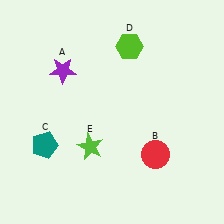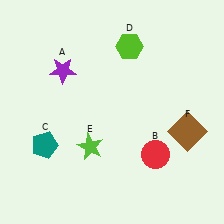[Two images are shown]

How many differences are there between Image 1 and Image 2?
There is 1 difference between the two images.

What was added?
A brown square (F) was added in Image 2.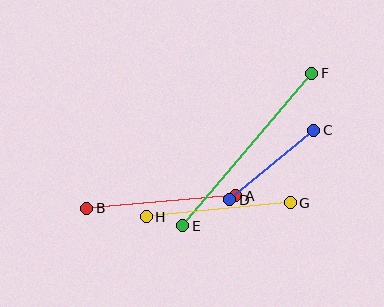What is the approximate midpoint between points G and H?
The midpoint is at approximately (218, 210) pixels.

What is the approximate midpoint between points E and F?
The midpoint is at approximately (247, 149) pixels.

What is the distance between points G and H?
The distance is approximately 145 pixels.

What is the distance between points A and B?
The distance is approximately 150 pixels.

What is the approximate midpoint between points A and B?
The midpoint is at approximately (161, 202) pixels.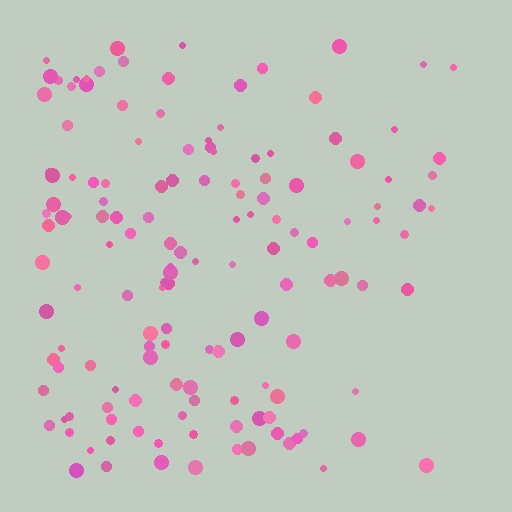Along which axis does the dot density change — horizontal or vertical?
Horizontal.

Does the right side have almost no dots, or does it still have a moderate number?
Still a moderate number, just noticeably fewer than the left.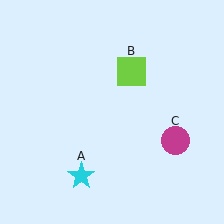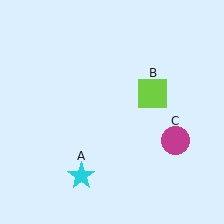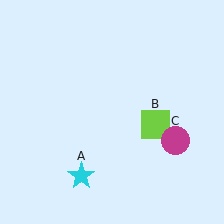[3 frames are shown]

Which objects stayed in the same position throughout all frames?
Cyan star (object A) and magenta circle (object C) remained stationary.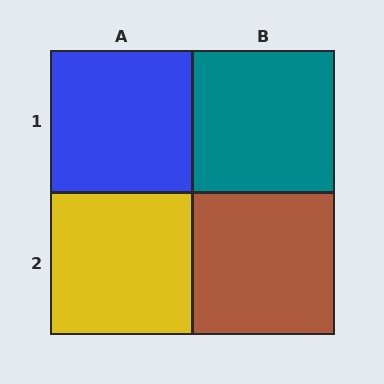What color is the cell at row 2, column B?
Brown.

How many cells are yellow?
1 cell is yellow.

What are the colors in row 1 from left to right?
Blue, teal.